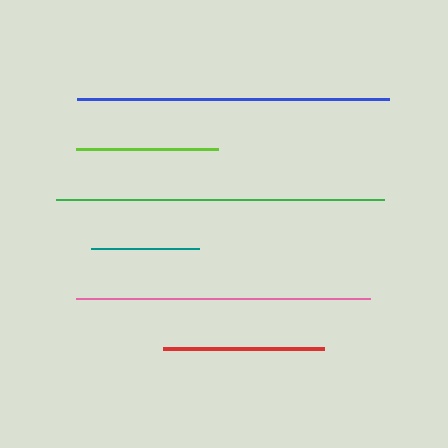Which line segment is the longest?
The green line is the longest at approximately 328 pixels.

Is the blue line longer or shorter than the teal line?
The blue line is longer than the teal line.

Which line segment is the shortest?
The teal line is the shortest at approximately 108 pixels.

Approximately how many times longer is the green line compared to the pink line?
The green line is approximately 1.1 times the length of the pink line.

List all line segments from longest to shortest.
From longest to shortest: green, blue, pink, red, lime, teal.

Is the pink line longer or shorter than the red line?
The pink line is longer than the red line.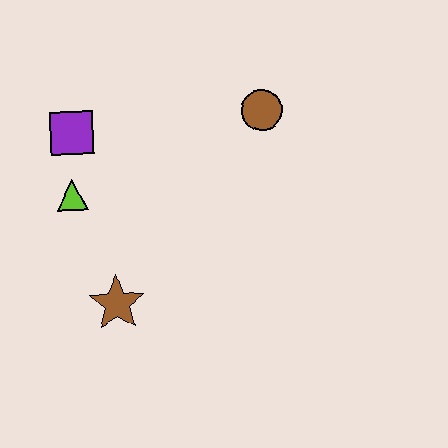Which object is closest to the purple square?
The lime triangle is closest to the purple square.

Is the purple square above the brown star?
Yes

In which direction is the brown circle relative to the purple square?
The brown circle is to the right of the purple square.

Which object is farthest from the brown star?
The brown circle is farthest from the brown star.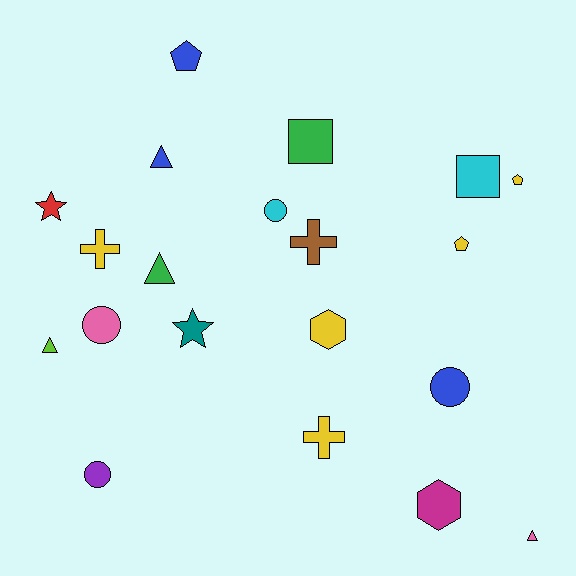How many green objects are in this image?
There are 2 green objects.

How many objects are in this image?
There are 20 objects.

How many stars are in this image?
There are 2 stars.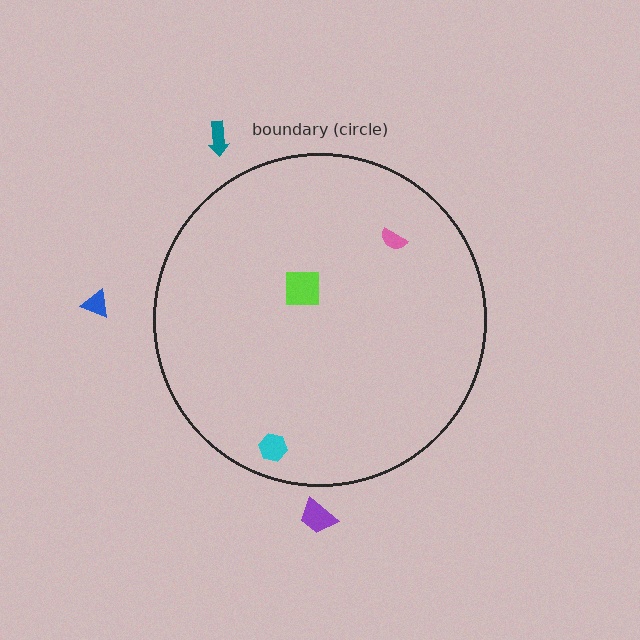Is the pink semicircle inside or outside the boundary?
Inside.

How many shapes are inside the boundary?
3 inside, 3 outside.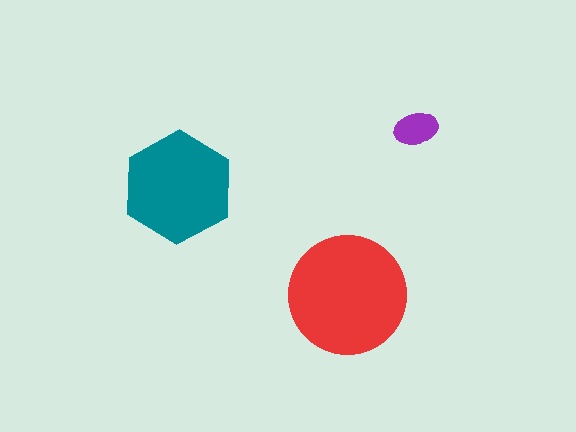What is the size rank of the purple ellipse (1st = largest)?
3rd.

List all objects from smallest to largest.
The purple ellipse, the teal hexagon, the red circle.